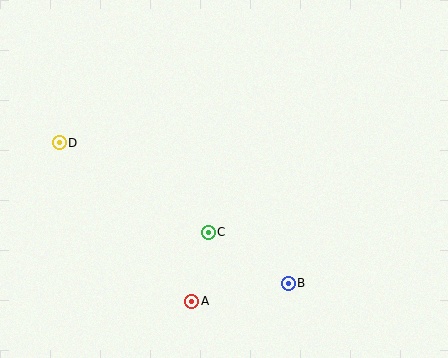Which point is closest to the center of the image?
Point C at (208, 232) is closest to the center.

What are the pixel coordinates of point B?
Point B is at (288, 283).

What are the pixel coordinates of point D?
Point D is at (59, 143).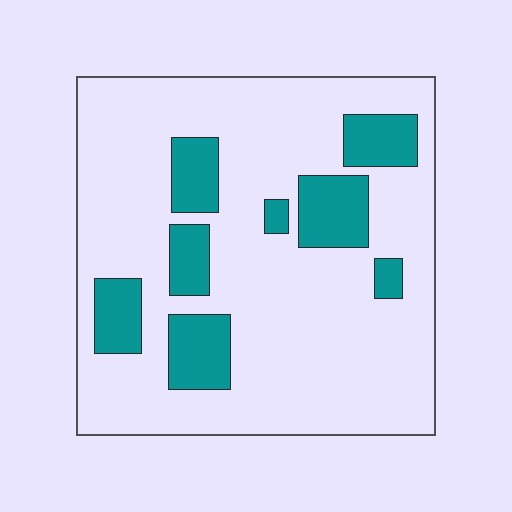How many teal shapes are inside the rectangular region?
8.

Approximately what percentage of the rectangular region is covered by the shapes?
Approximately 20%.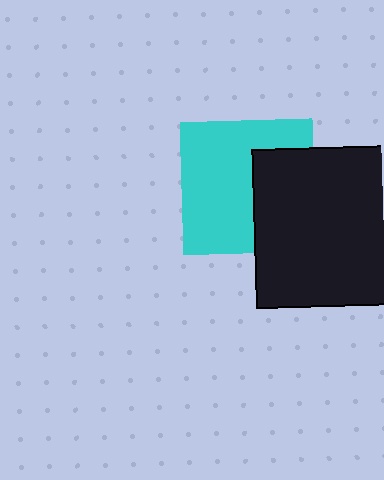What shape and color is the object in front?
The object in front is a black square.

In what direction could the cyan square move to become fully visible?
The cyan square could move left. That would shift it out from behind the black square entirely.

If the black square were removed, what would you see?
You would see the complete cyan square.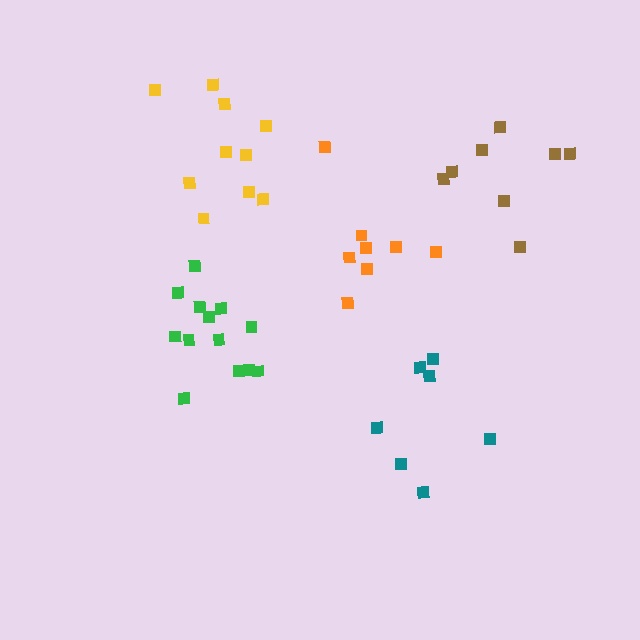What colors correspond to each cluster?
The clusters are colored: teal, green, orange, yellow, brown.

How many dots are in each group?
Group 1: 7 dots, Group 2: 13 dots, Group 3: 8 dots, Group 4: 10 dots, Group 5: 8 dots (46 total).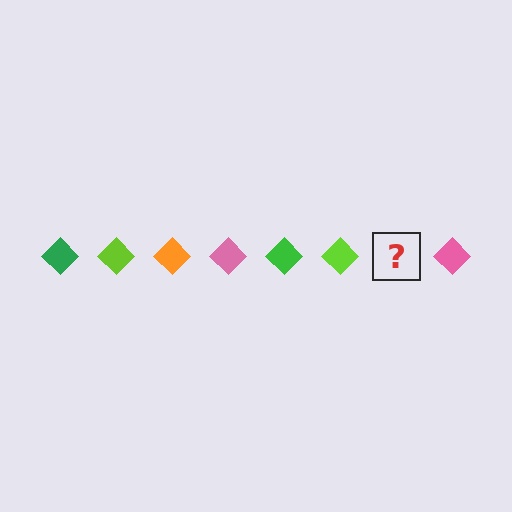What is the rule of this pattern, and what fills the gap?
The rule is that the pattern cycles through green, lime, orange, pink diamonds. The gap should be filled with an orange diamond.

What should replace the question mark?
The question mark should be replaced with an orange diamond.